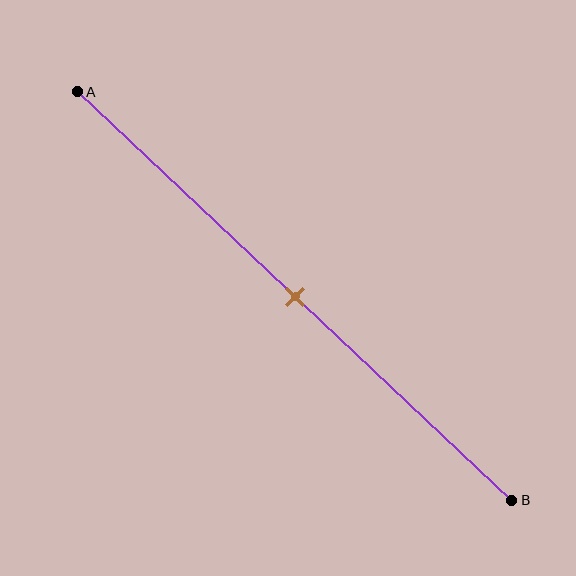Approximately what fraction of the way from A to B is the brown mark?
The brown mark is approximately 50% of the way from A to B.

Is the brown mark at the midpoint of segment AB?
Yes, the mark is approximately at the midpoint.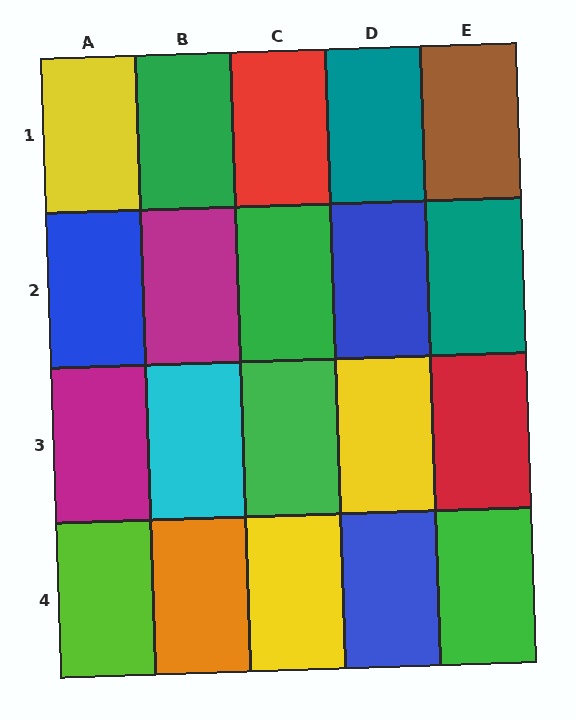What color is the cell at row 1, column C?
Red.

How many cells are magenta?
2 cells are magenta.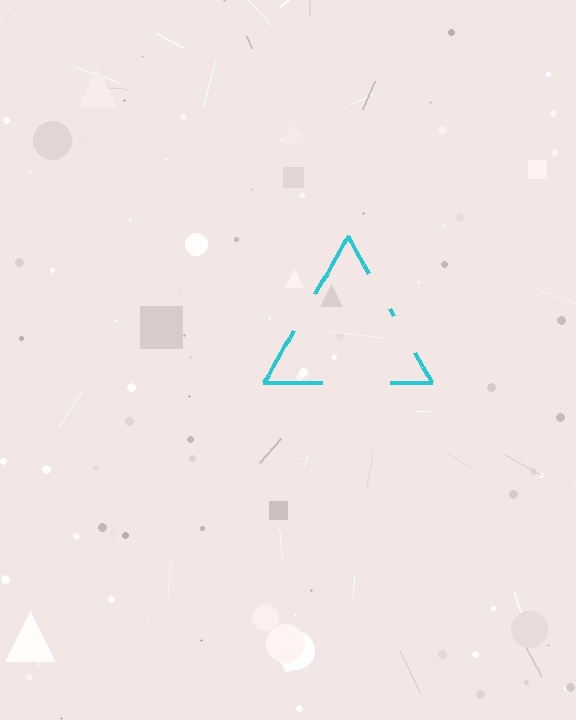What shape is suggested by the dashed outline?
The dashed outline suggests a triangle.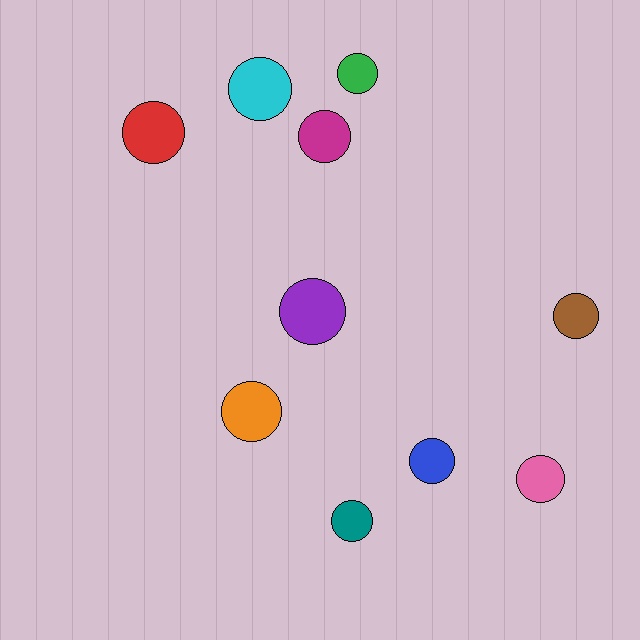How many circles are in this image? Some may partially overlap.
There are 10 circles.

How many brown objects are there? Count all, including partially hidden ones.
There is 1 brown object.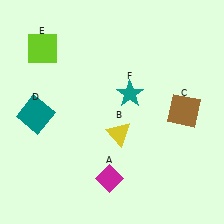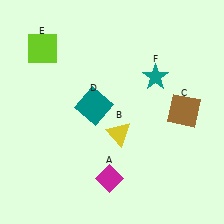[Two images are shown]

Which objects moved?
The objects that moved are: the teal square (D), the teal star (F).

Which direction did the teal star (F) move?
The teal star (F) moved right.